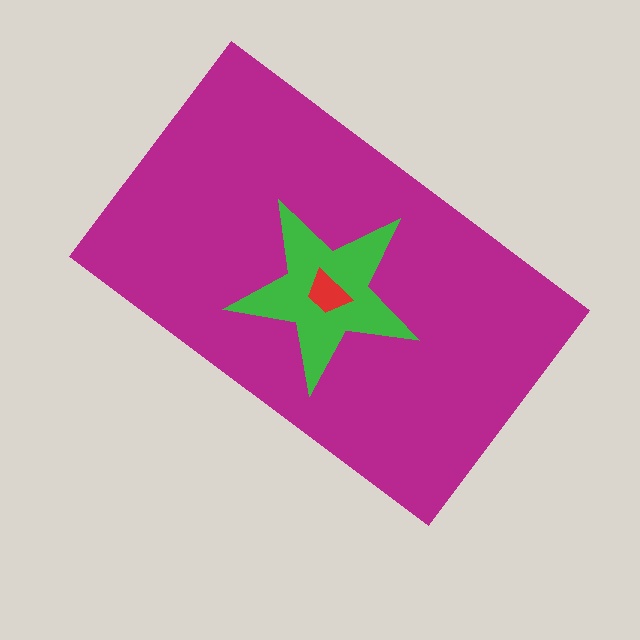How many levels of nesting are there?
3.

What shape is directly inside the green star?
The red trapezoid.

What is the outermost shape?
The magenta rectangle.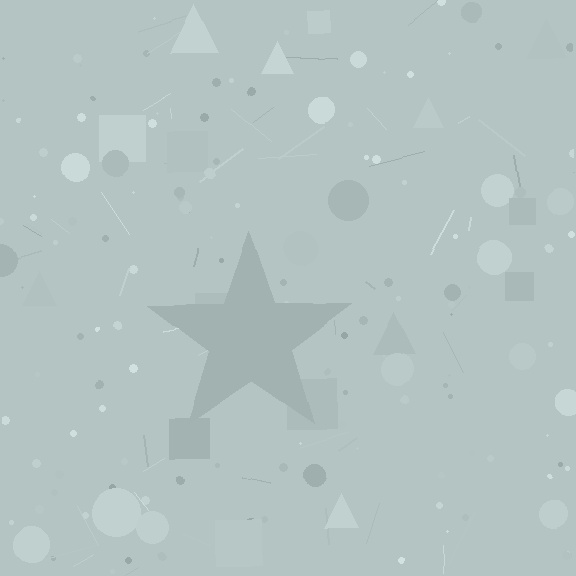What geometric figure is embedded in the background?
A star is embedded in the background.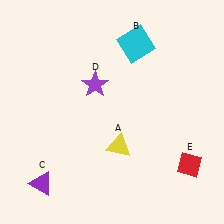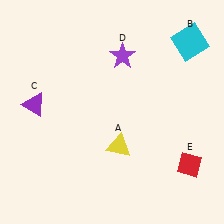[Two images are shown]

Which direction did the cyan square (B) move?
The cyan square (B) moved right.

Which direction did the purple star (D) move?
The purple star (D) moved up.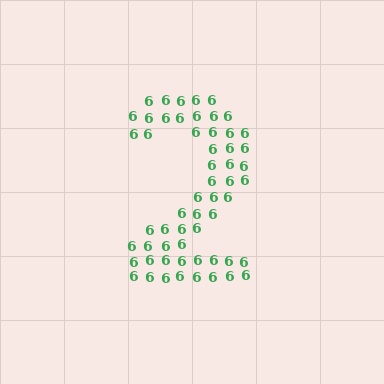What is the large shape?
The large shape is the digit 2.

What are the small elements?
The small elements are digit 6's.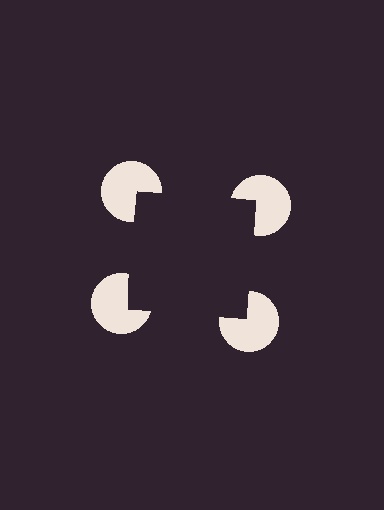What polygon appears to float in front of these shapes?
An illusory square — its edges are inferred from the aligned wedge cuts in the pac-man discs, not physically drawn.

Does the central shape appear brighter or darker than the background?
It typically appears slightly darker than the background, even though no actual brightness change is drawn.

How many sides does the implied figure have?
4 sides.